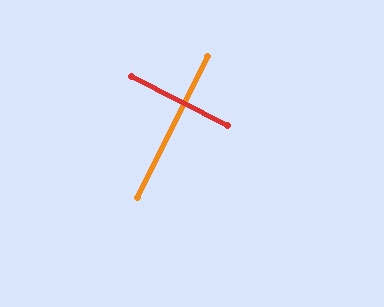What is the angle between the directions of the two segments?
Approximately 89 degrees.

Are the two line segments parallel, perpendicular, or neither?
Perpendicular — they meet at approximately 89°.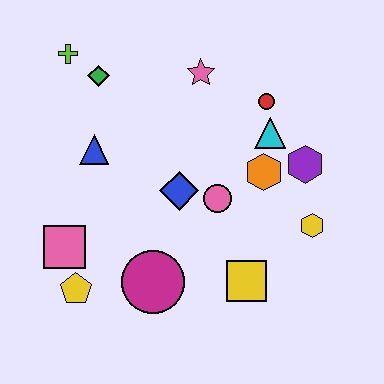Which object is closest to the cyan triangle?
The red circle is closest to the cyan triangle.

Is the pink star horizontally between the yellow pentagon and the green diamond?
No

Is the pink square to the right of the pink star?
No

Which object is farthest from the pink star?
The yellow pentagon is farthest from the pink star.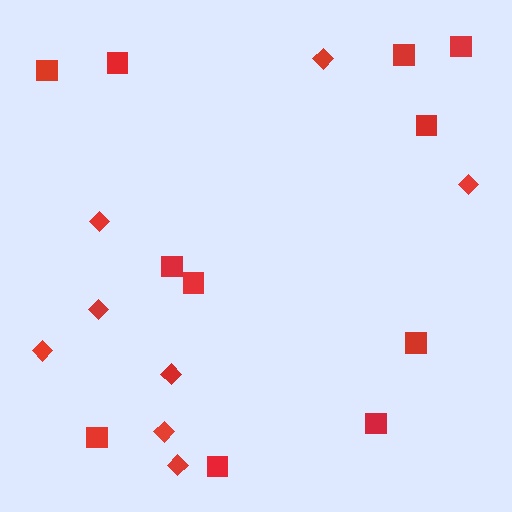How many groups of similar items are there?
There are 2 groups: one group of squares (11) and one group of diamonds (8).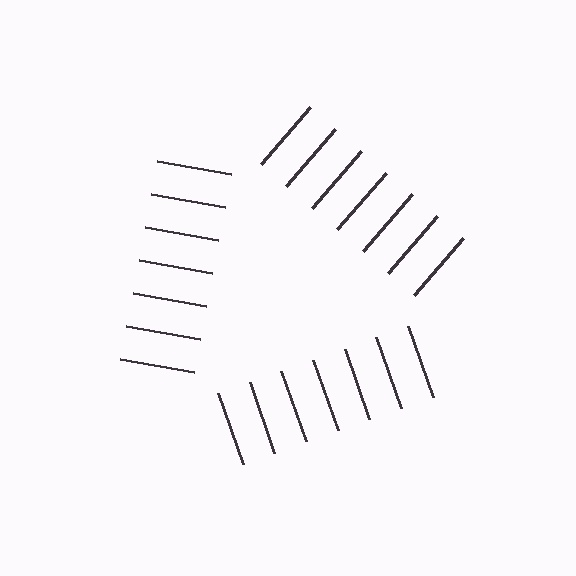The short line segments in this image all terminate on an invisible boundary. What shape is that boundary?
An illusory triangle — the line segments terminate on its edges but no continuous stroke is drawn.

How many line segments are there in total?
21 — 7 along each of the 3 edges.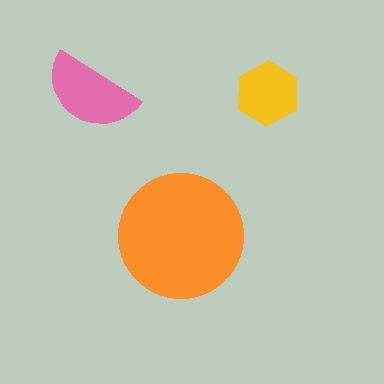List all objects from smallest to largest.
The yellow hexagon, the pink semicircle, the orange circle.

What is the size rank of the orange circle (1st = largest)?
1st.